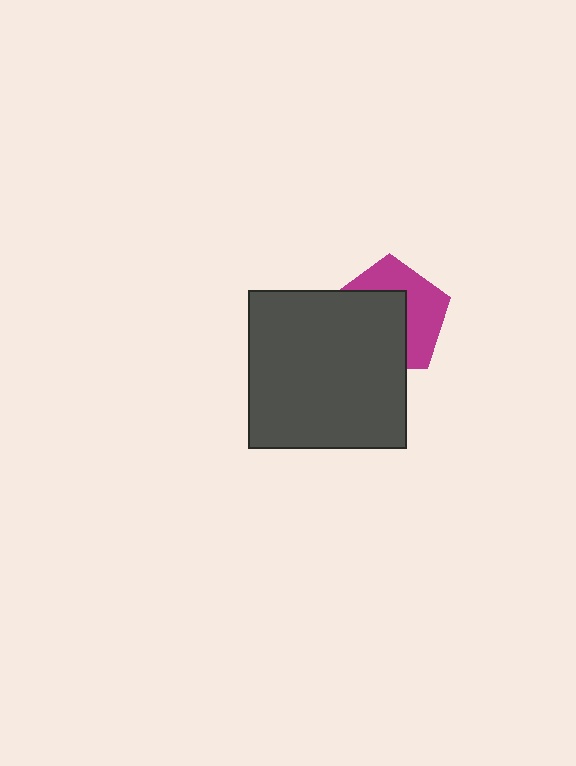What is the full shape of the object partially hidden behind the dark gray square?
The partially hidden object is a magenta pentagon.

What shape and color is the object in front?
The object in front is a dark gray square.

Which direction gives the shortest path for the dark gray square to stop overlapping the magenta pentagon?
Moving toward the lower-left gives the shortest separation.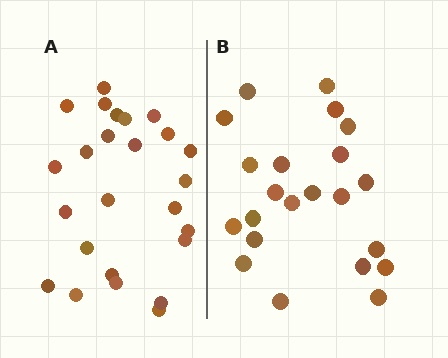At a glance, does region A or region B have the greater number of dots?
Region A (the left region) has more dots.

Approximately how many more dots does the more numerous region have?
Region A has just a few more — roughly 2 or 3 more dots than region B.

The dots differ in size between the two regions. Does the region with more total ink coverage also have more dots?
No. Region B has more total ink coverage because its dots are larger, but region A actually contains more individual dots. Total area can be misleading — the number of items is what matters here.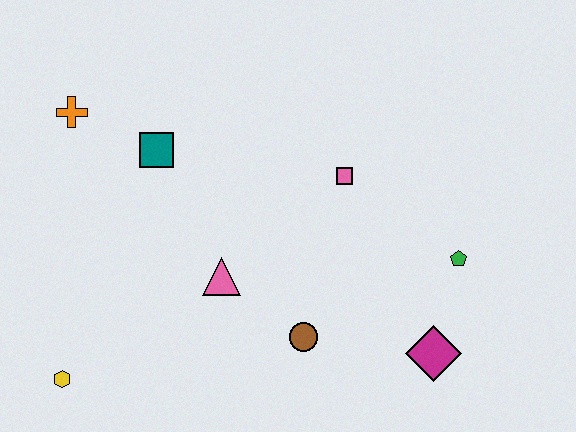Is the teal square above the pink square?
Yes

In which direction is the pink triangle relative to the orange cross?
The pink triangle is below the orange cross.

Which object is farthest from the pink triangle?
The green pentagon is farthest from the pink triangle.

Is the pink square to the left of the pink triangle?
No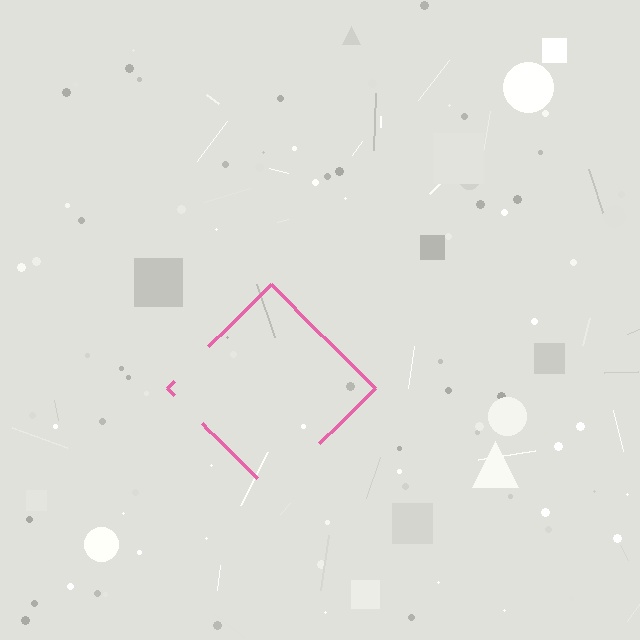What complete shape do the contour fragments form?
The contour fragments form a diamond.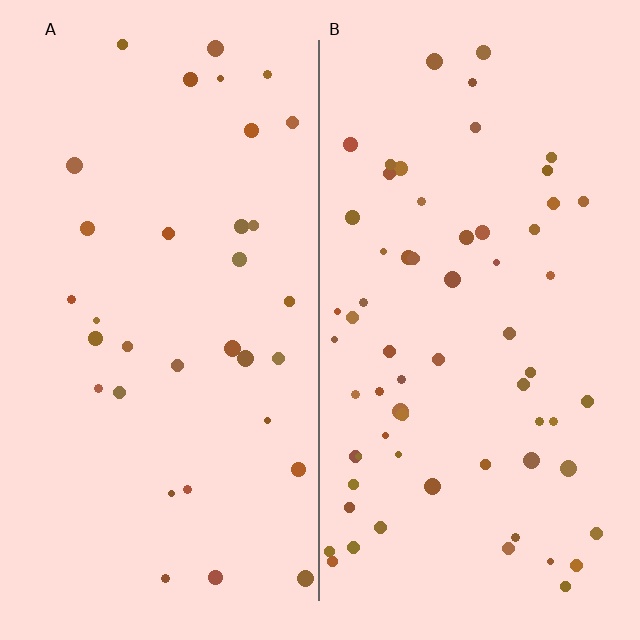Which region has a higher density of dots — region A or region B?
B (the right).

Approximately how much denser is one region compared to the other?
Approximately 1.9× — region B over region A.